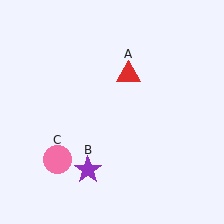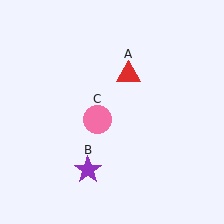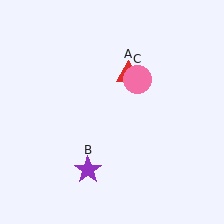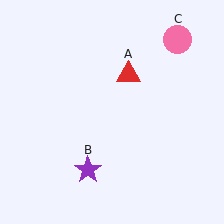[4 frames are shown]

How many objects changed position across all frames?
1 object changed position: pink circle (object C).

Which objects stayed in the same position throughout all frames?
Red triangle (object A) and purple star (object B) remained stationary.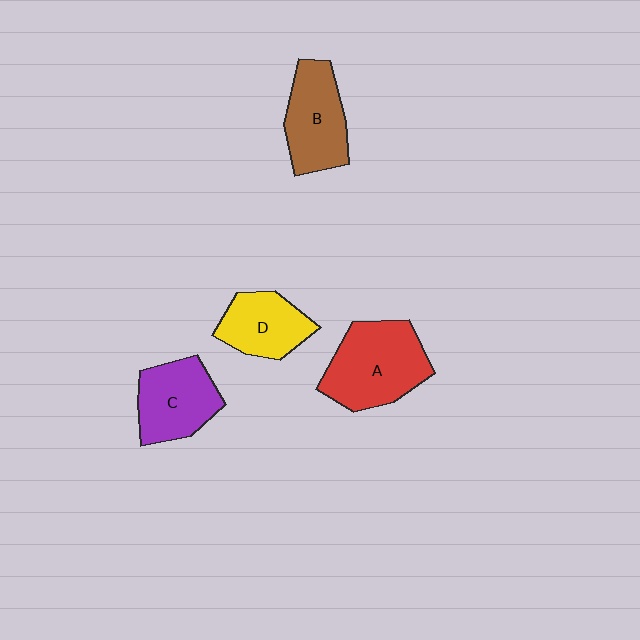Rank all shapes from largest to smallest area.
From largest to smallest: A (red), B (brown), C (purple), D (yellow).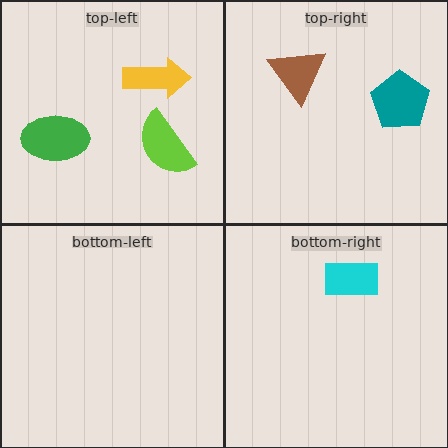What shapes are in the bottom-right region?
The cyan rectangle.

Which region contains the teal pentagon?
The top-right region.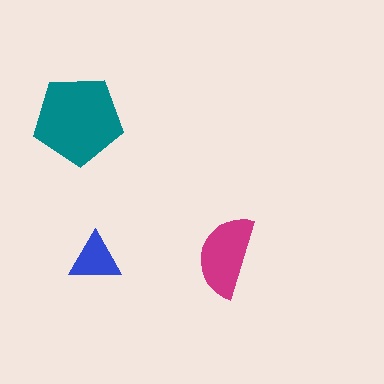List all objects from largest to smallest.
The teal pentagon, the magenta semicircle, the blue triangle.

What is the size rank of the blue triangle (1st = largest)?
3rd.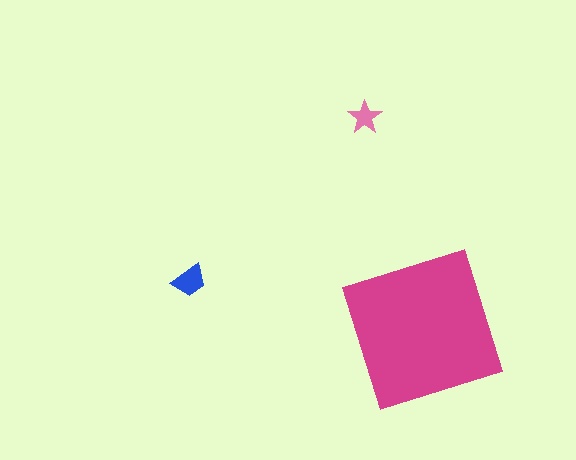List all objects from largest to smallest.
The magenta square, the blue trapezoid, the pink star.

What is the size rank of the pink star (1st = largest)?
3rd.